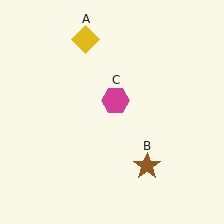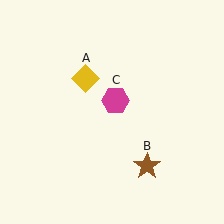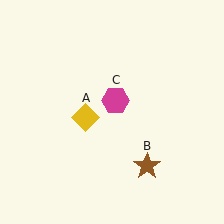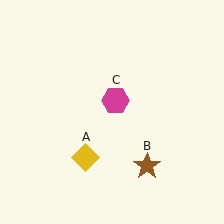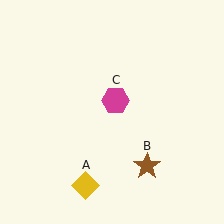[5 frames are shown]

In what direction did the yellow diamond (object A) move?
The yellow diamond (object A) moved down.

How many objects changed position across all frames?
1 object changed position: yellow diamond (object A).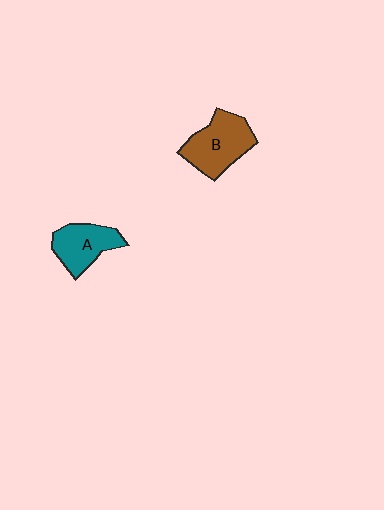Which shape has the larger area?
Shape B (brown).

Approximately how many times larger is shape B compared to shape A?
Approximately 1.3 times.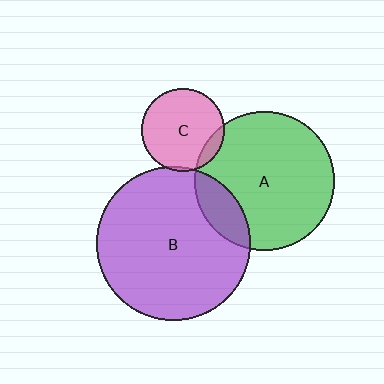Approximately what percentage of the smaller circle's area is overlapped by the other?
Approximately 5%.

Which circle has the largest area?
Circle B (purple).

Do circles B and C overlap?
Yes.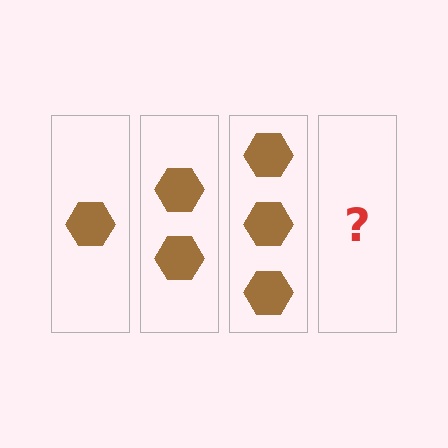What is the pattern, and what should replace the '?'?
The pattern is that each step adds one more hexagon. The '?' should be 4 hexagons.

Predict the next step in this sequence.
The next step is 4 hexagons.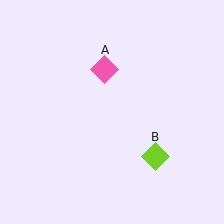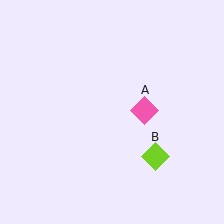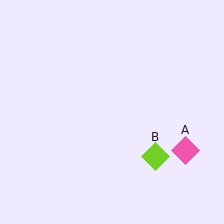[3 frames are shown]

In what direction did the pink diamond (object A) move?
The pink diamond (object A) moved down and to the right.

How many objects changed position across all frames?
1 object changed position: pink diamond (object A).